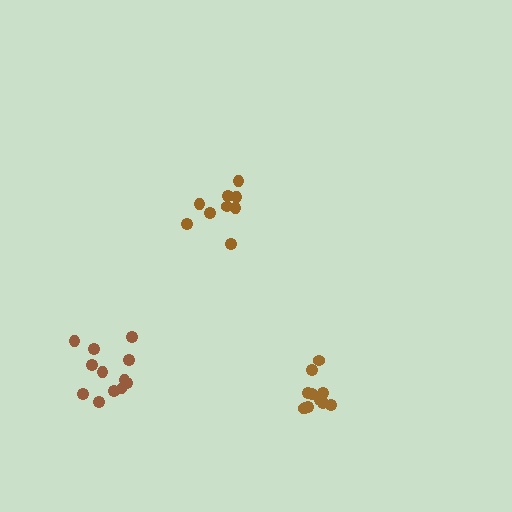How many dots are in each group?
Group 1: 9 dots, Group 2: 11 dots, Group 3: 12 dots (32 total).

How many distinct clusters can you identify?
There are 3 distinct clusters.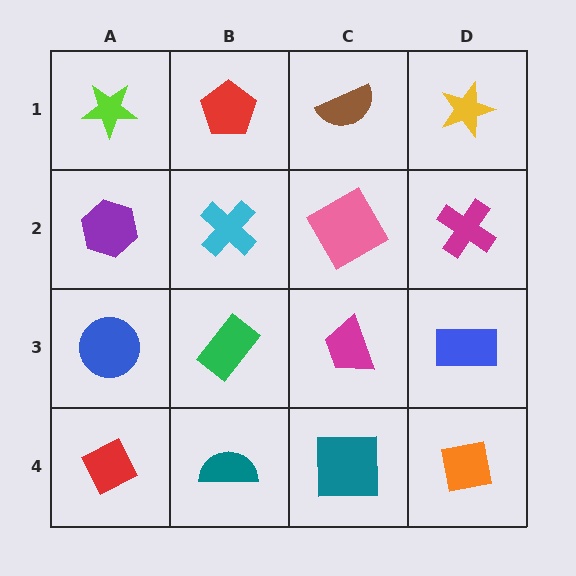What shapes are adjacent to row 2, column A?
A lime star (row 1, column A), a blue circle (row 3, column A), a cyan cross (row 2, column B).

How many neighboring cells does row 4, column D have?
2.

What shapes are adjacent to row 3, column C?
A pink square (row 2, column C), a teal square (row 4, column C), a green rectangle (row 3, column B), a blue rectangle (row 3, column D).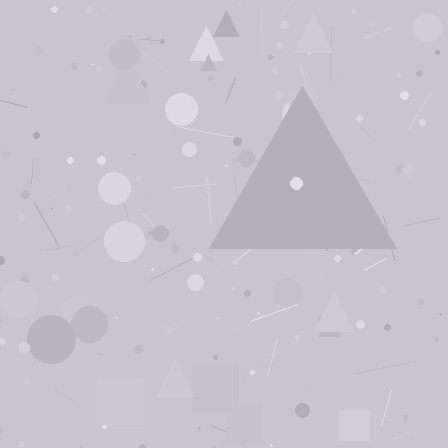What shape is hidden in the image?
A triangle is hidden in the image.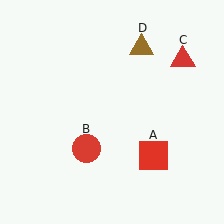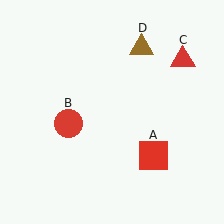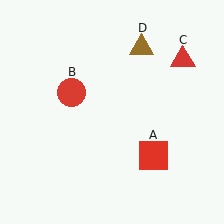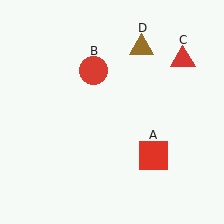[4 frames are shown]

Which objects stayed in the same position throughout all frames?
Red square (object A) and red triangle (object C) and brown triangle (object D) remained stationary.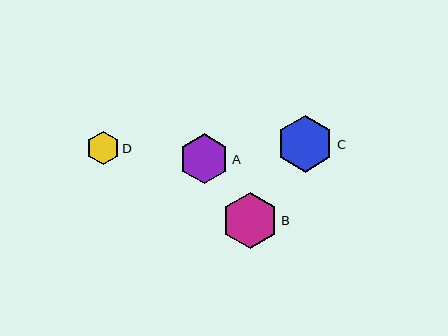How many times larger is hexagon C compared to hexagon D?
Hexagon C is approximately 1.8 times the size of hexagon D.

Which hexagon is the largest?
Hexagon C is the largest with a size of approximately 57 pixels.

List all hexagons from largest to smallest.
From largest to smallest: C, B, A, D.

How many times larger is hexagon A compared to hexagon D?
Hexagon A is approximately 1.5 times the size of hexagon D.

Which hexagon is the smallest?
Hexagon D is the smallest with a size of approximately 33 pixels.